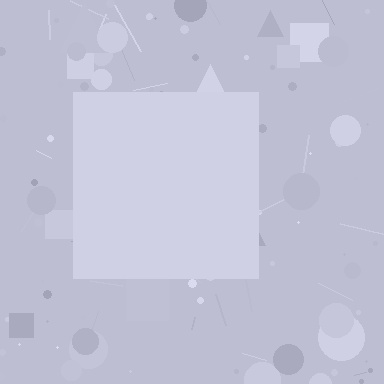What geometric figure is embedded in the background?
A square is embedded in the background.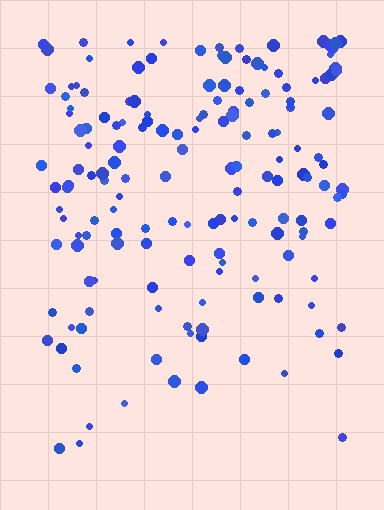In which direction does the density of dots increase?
From bottom to top, with the top side densest.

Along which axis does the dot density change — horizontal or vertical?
Vertical.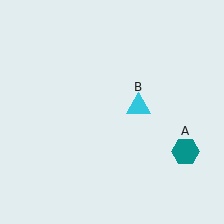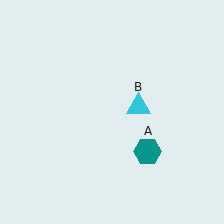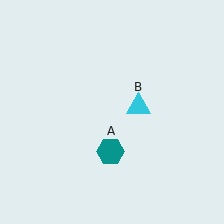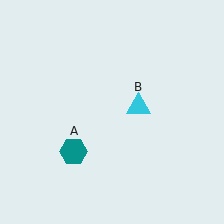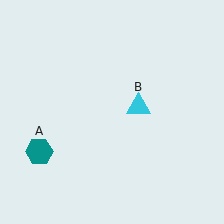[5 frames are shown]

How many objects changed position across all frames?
1 object changed position: teal hexagon (object A).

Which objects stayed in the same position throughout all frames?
Cyan triangle (object B) remained stationary.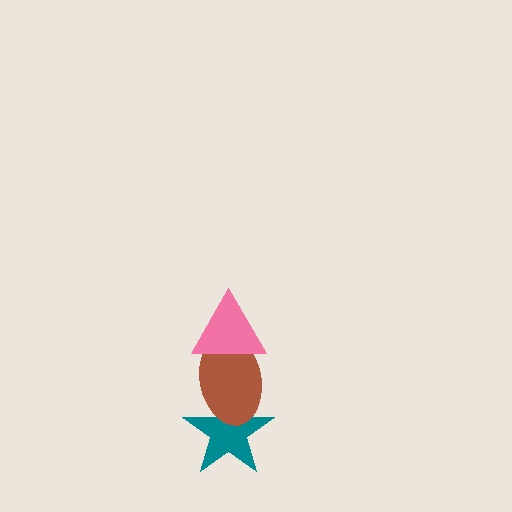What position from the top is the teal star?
The teal star is 3rd from the top.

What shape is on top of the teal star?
The brown ellipse is on top of the teal star.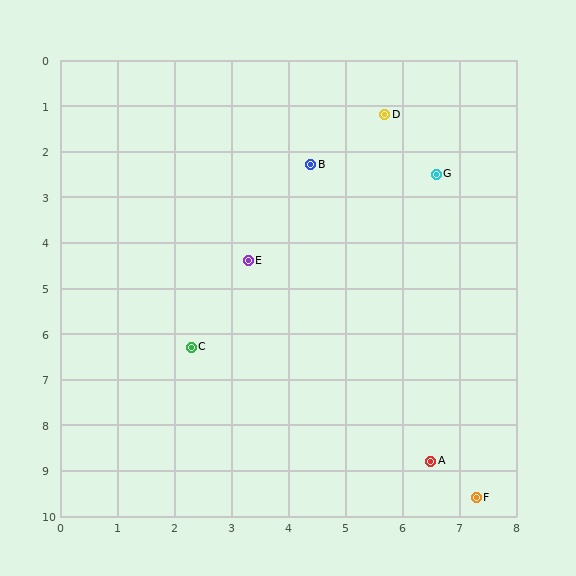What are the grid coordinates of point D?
Point D is at approximately (5.7, 1.2).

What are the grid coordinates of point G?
Point G is at approximately (6.6, 2.5).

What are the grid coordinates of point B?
Point B is at approximately (4.4, 2.3).